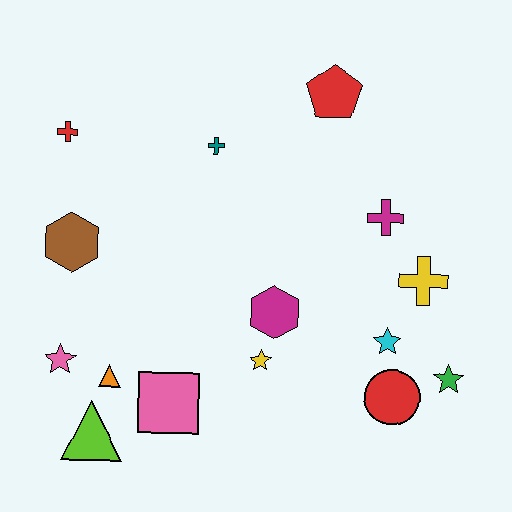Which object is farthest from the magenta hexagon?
The red cross is farthest from the magenta hexagon.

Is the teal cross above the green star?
Yes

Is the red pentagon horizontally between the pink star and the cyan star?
Yes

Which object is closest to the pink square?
The orange triangle is closest to the pink square.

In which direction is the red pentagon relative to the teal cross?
The red pentagon is to the right of the teal cross.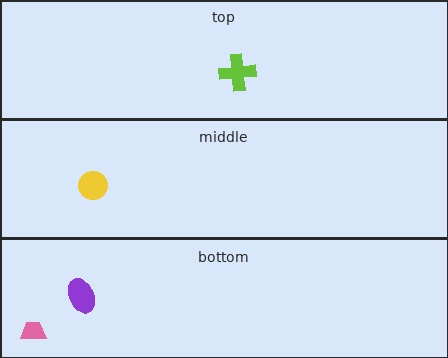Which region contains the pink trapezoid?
The bottom region.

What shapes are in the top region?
The lime cross.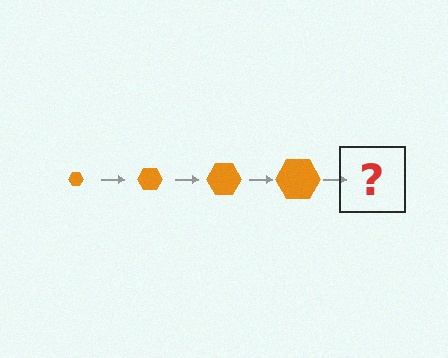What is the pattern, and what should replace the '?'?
The pattern is that the hexagon gets progressively larger each step. The '?' should be an orange hexagon, larger than the previous one.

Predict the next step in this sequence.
The next step is an orange hexagon, larger than the previous one.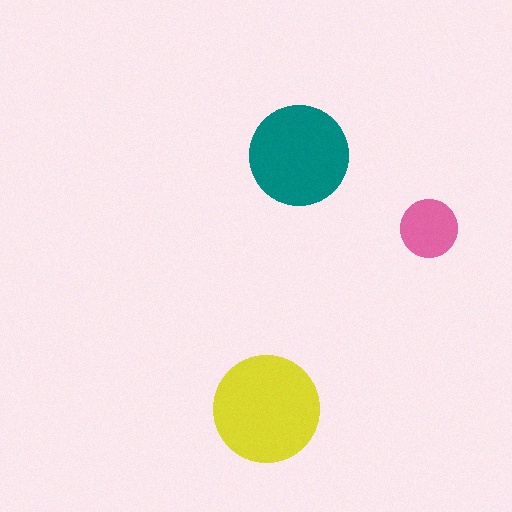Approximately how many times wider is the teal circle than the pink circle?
About 1.5 times wider.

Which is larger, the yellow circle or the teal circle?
The yellow one.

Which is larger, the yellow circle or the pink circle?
The yellow one.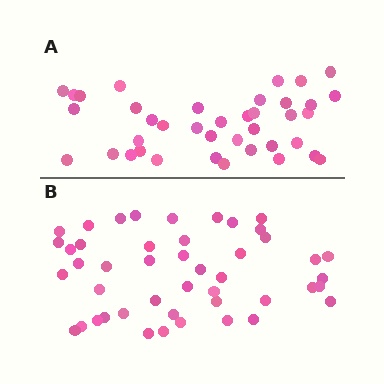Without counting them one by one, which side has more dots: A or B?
Region B (the bottom region) has more dots.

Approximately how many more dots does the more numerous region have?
Region B has roughly 8 or so more dots than region A.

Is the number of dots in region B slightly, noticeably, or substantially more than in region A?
Region B has only slightly more — the two regions are fairly close. The ratio is roughly 1.2 to 1.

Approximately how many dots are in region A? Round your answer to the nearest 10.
About 40 dots. (The exact count is 39, which rounds to 40.)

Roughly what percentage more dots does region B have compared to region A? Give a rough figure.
About 20% more.